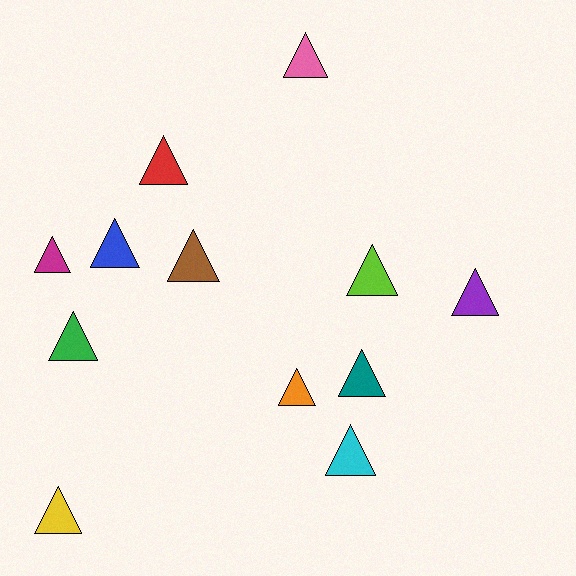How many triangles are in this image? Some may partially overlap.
There are 12 triangles.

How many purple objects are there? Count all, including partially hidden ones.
There is 1 purple object.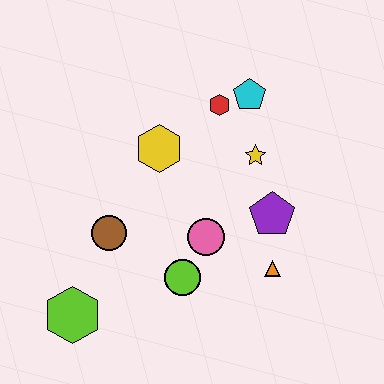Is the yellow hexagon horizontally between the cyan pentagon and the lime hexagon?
Yes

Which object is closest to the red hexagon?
The cyan pentagon is closest to the red hexagon.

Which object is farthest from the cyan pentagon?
The lime hexagon is farthest from the cyan pentagon.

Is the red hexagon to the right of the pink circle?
Yes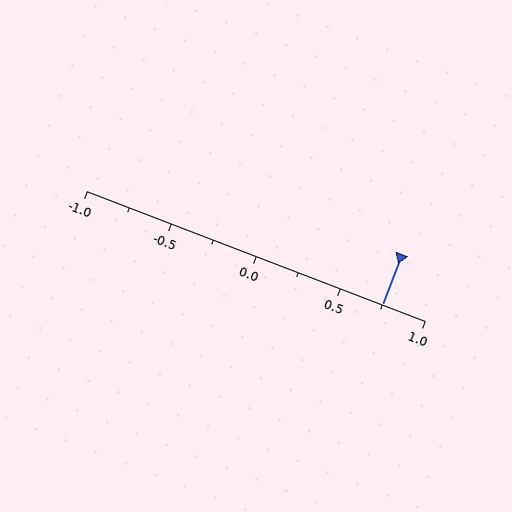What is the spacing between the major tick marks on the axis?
The major ticks are spaced 0.5 apart.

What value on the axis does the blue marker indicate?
The marker indicates approximately 0.75.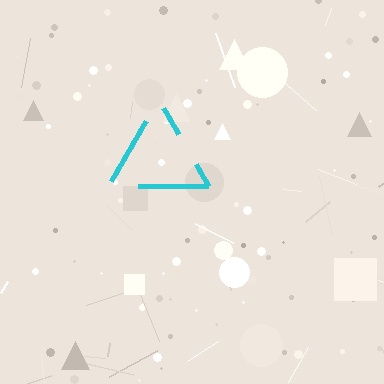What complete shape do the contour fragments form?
The contour fragments form a triangle.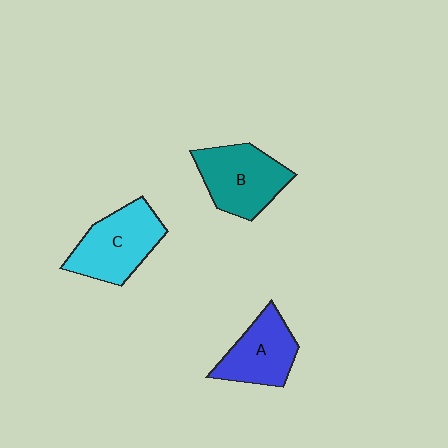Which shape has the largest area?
Shape C (cyan).